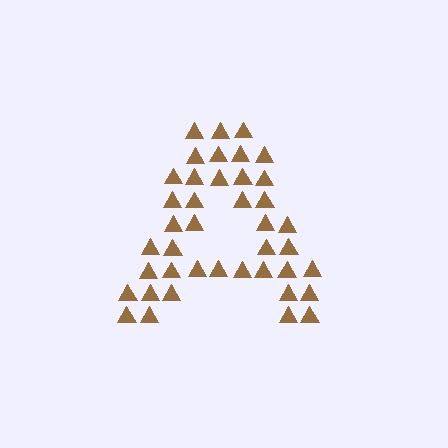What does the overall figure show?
The overall figure shows the letter A.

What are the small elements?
The small elements are triangles.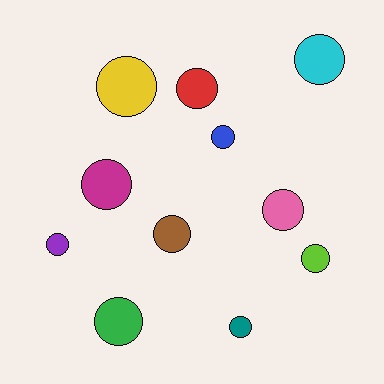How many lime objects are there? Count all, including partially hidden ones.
There is 1 lime object.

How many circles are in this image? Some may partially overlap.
There are 11 circles.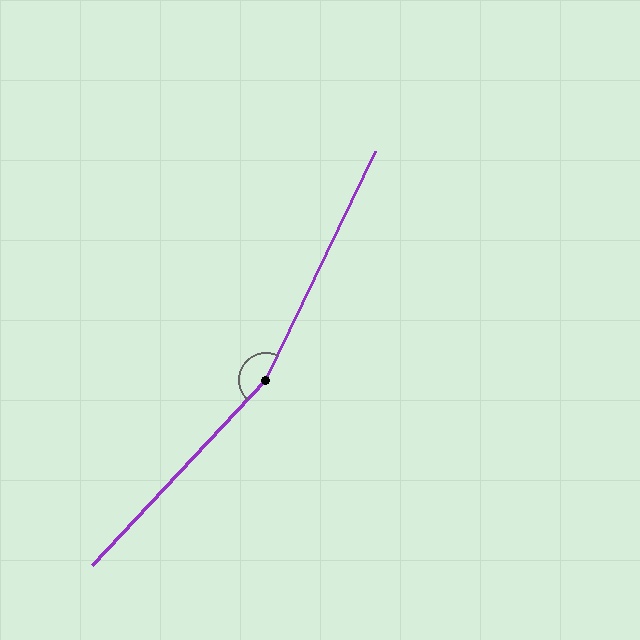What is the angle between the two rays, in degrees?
Approximately 163 degrees.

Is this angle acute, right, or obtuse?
It is obtuse.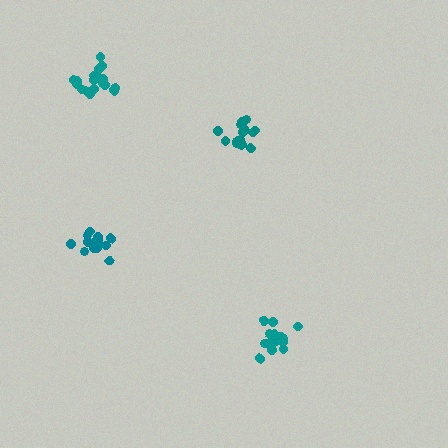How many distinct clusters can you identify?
There are 4 distinct clusters.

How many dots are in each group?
Group 1: 16 dots, Group 2: 20 dots, Group 3: 18 dots, Group 4: 19 dots (73 total).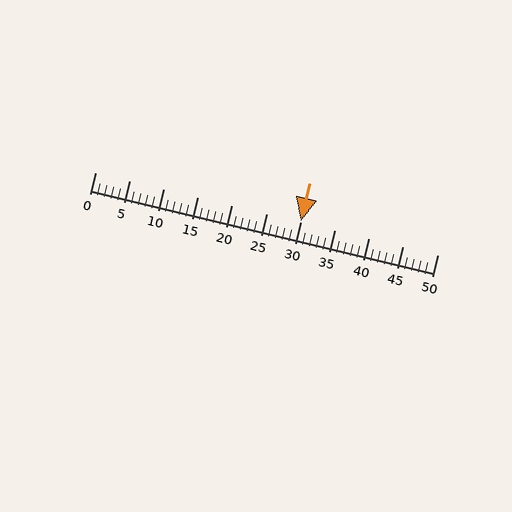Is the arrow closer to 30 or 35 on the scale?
The arrow is closer to 30.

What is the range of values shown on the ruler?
The ruler shows values from 0 to 50.